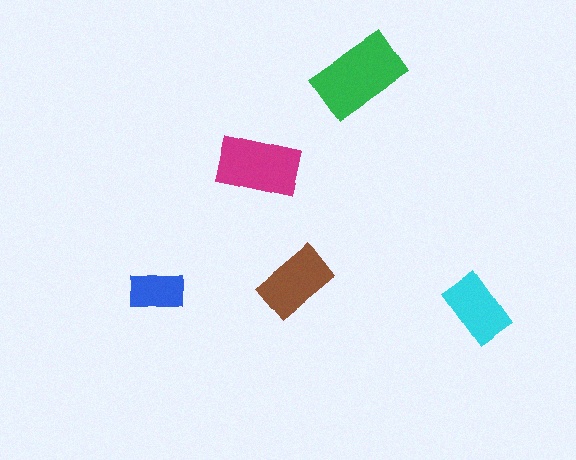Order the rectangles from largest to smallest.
the green one, the magenta one, the brown one, the cyan one, the blue one.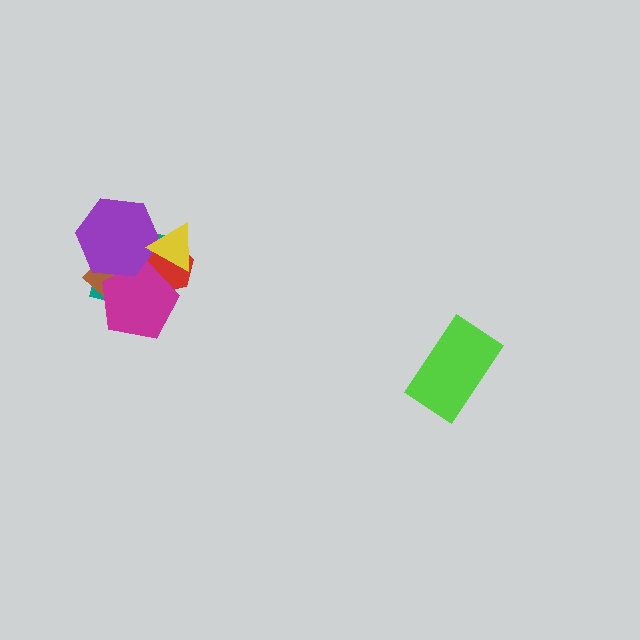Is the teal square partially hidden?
Yes, it is partially covered by another shape.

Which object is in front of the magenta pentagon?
The purple hexagon is in front of the magenta pentagon.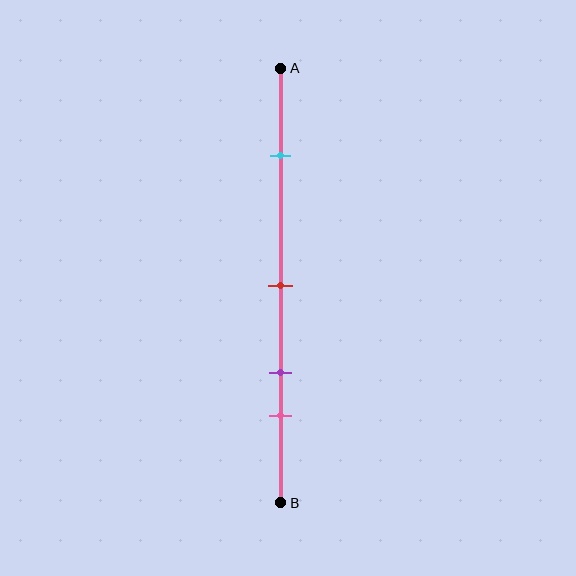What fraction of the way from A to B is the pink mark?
The pink mark is approximately 80% (0.8) of the way from A to B.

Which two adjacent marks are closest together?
The purple and pink marks are the closest adjacent pair.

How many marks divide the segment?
There are 4 marks dividing the segment.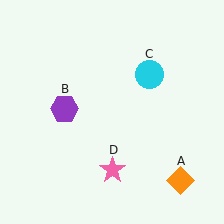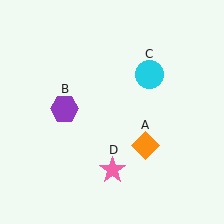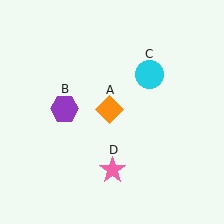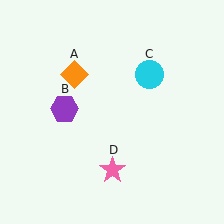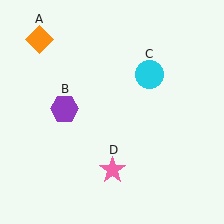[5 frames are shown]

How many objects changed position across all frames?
1 object changed position: orange diamond (object A).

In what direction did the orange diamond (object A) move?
The orange diamond (object A) moved up and to the left.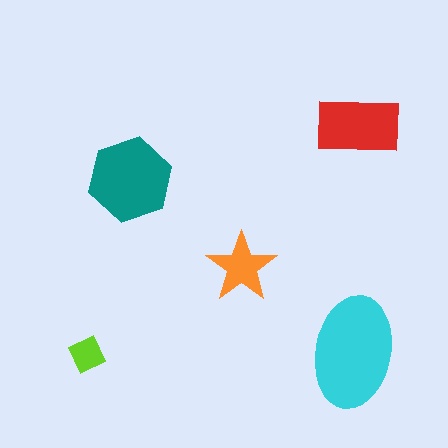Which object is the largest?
The cyan ellipse.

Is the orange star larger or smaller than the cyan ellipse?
Smaller.